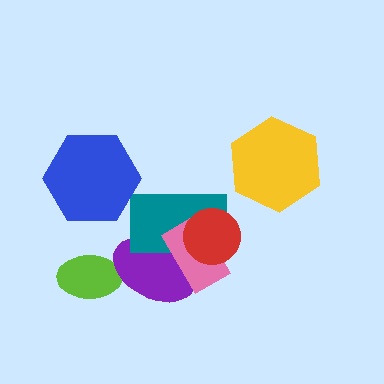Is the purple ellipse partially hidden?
Yes, it is partially covered by another shape.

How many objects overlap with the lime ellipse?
1 object overlaps with the lime ellipse.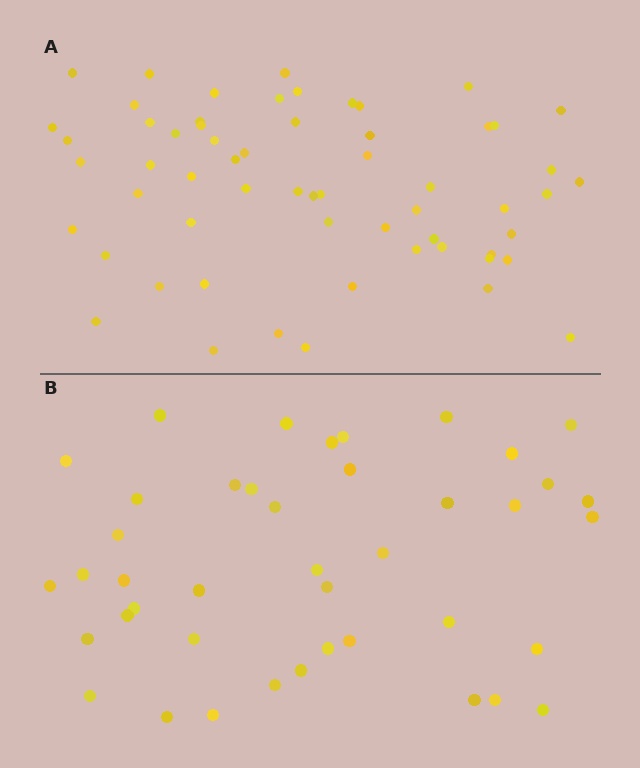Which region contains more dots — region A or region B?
Region A (the top region) has more dots.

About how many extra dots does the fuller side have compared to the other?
Region A has approximately 20 more dots than region B.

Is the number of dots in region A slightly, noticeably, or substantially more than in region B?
Region A has noticeably more, but not dramatically so. The ratio is roughly 1.4 to 1.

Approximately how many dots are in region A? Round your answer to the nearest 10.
About 60 dots.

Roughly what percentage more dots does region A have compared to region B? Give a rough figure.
About 45% more.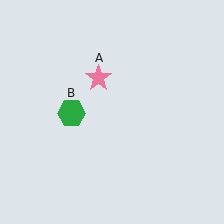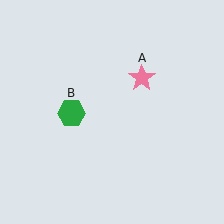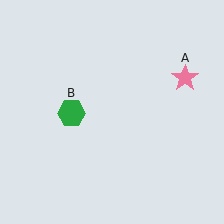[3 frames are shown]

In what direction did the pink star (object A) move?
The pink star (object A) moved right.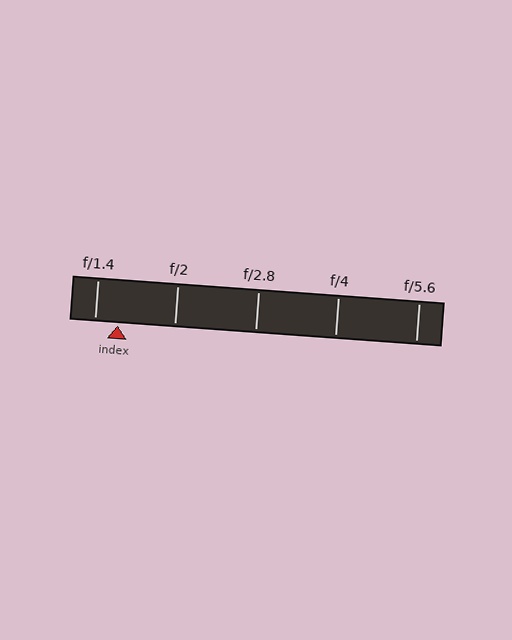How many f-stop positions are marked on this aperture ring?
There are 5 f-stop positions marked.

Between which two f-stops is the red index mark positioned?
The index mark is between f/1.4 and f/2.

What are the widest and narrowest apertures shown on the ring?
The widest aperture shown is f/1.4 and the narrowest is f/5.6.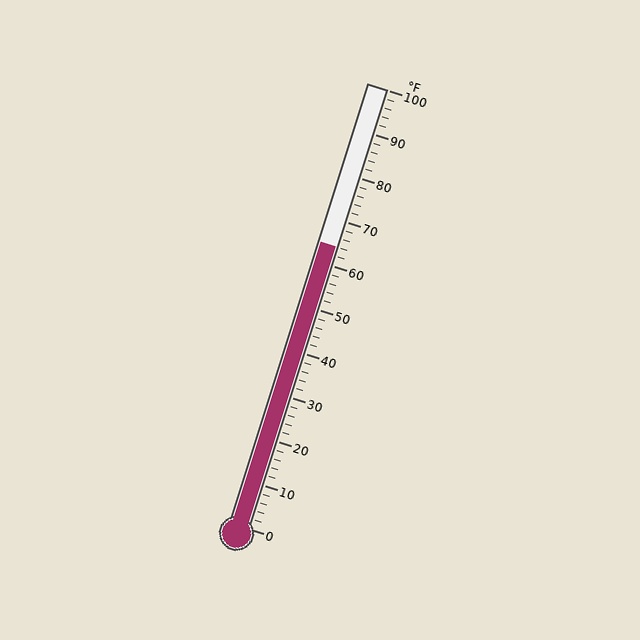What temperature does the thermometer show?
The thermometer shows approximately 64°F.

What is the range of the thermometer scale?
The thermometer scale ranges from 0°F to 100°F.